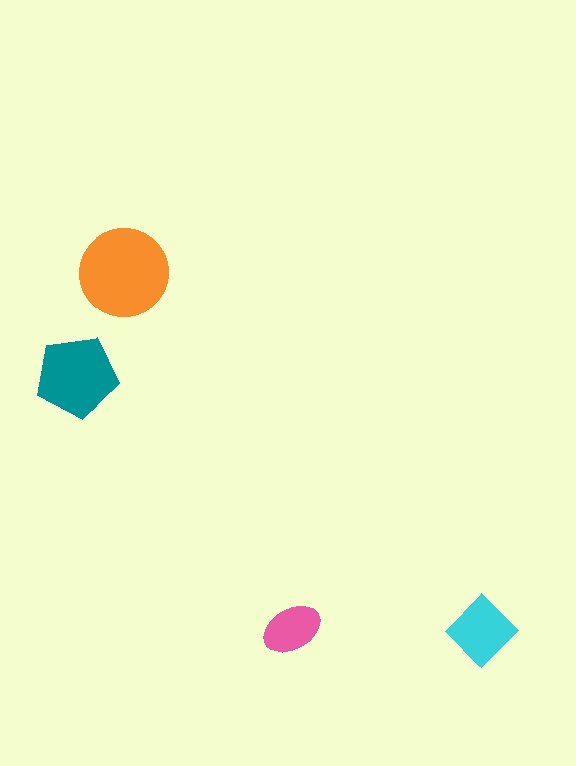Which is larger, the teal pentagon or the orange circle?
The orange circle.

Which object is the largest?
The orange circle.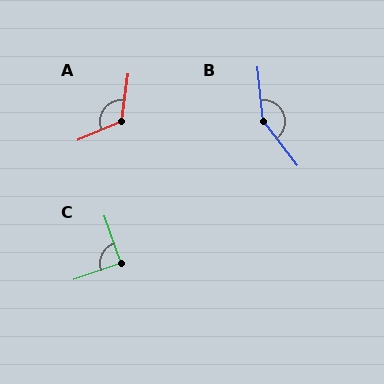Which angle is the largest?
B, at approximately 148 degrees.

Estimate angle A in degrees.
Approximately 120 degrees.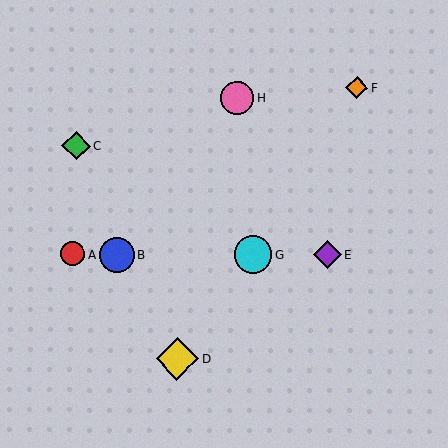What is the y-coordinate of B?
Object B is at y≈254.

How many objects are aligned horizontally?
4 objects (A, B, E, G) are aligned horizontally.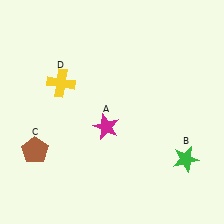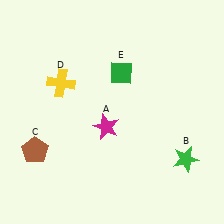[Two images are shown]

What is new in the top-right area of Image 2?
A green diamond (E) was added in the top-right area of Image 2.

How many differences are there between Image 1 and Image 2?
There is 1 difference between the two images.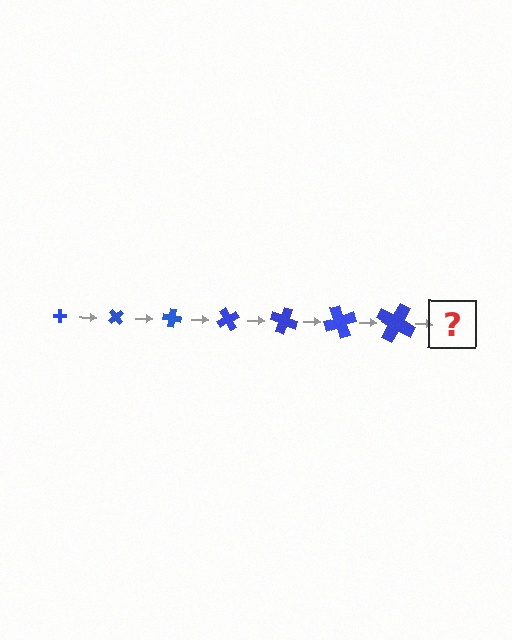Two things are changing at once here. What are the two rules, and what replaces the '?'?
The two rules are that the cross grows larger each step and it rotates 50 degrees each step. The '?' should be a cross, larger than the previous one and rotated 350 degrees from the start.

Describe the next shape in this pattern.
It should be a cross, larger than the previous one and rotated 350 degrees from the start.